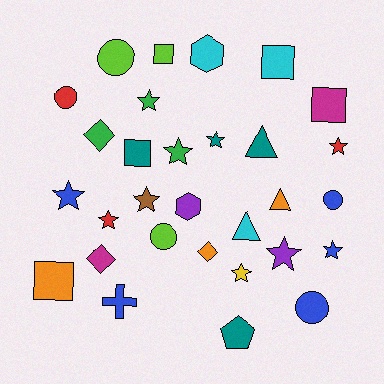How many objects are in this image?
There are 30 objects.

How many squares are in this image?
There are 5 squares.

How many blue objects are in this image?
There are 5 blue objects.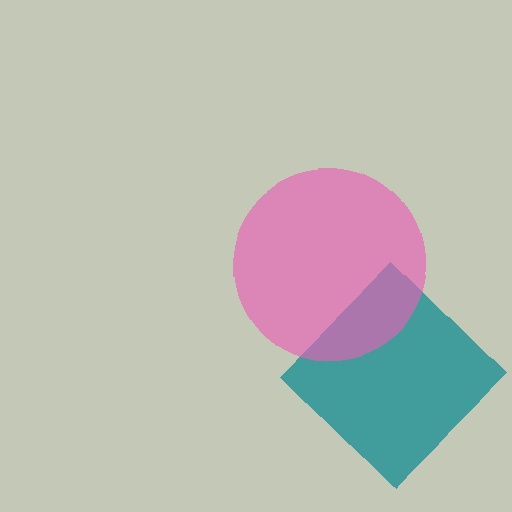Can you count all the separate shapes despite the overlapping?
Yes, there are 2 separate shapes.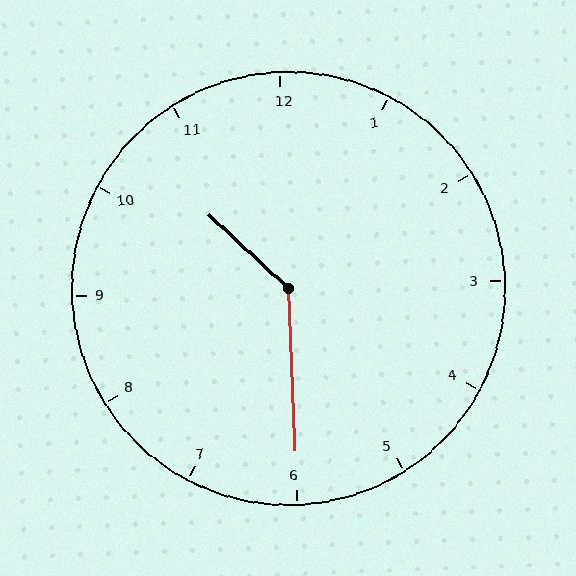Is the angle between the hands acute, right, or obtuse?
It is obtuse.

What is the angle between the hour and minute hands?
Approximately 135 degrees.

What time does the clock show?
10:30.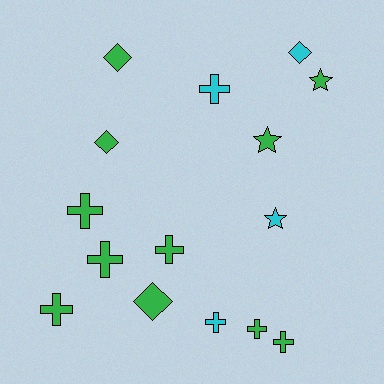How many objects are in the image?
There are 15 objects.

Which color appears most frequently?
Green, with 11 objects.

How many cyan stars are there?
There is 1 cyan star.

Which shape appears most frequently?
Cross, with 8 objects.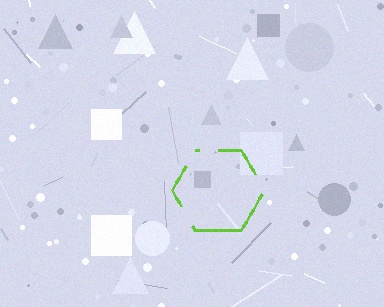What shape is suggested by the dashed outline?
The dashed outline suggests a hexagon.